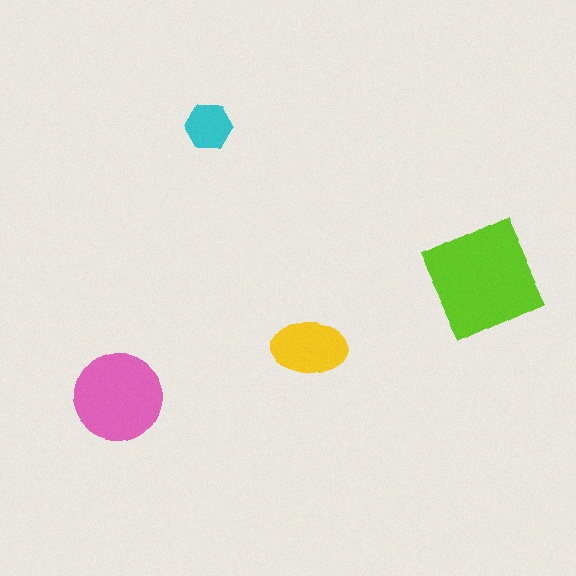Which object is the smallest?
The cyan hexagon.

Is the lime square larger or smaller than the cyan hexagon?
Larger.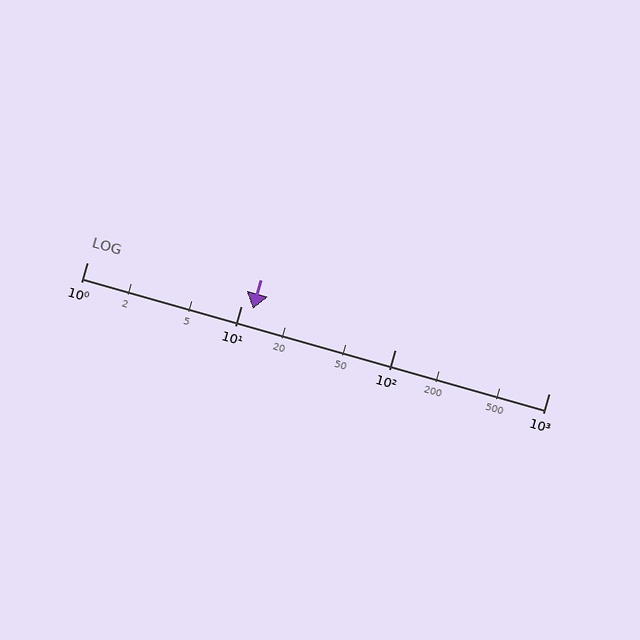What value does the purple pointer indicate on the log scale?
The pointer indicates approximately 12.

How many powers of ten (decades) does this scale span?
The scale spans 3 decades, from 1 to 1000.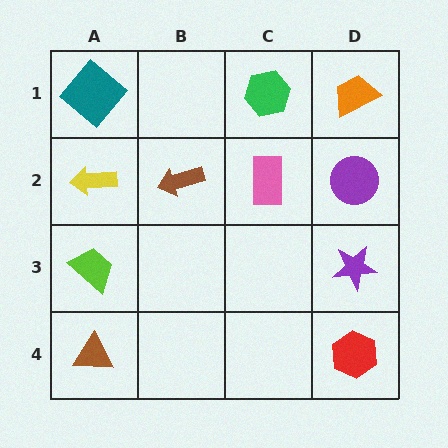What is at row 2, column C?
A pink rectangle.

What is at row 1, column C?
A green hexagon.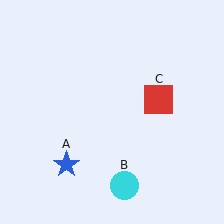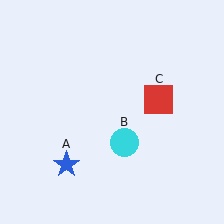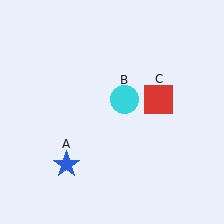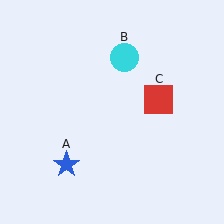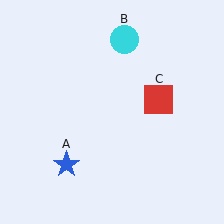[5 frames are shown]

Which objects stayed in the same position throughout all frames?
Blue star (object A) and red square (object C) remained stationary.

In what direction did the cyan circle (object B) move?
The cyan circle (object B) moved up.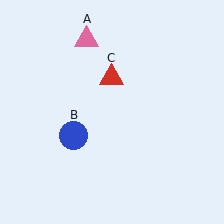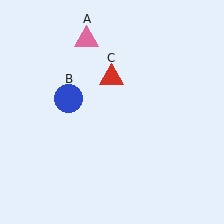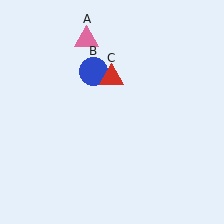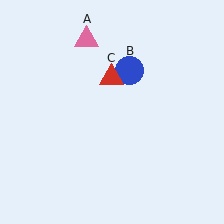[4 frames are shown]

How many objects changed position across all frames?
1 object changed position: blue circle (object B).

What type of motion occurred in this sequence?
The blue circle (object B) rotated clockwise around the center of the scene.